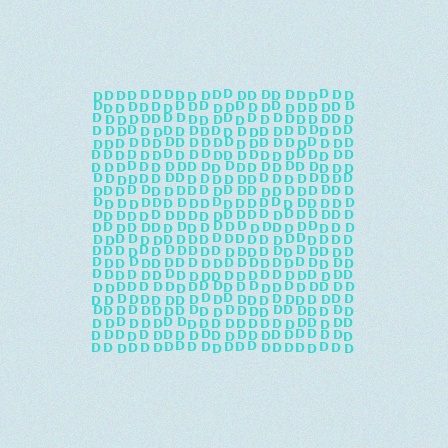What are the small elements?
The small elements are letter D's.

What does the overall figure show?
The overall figure shows a square.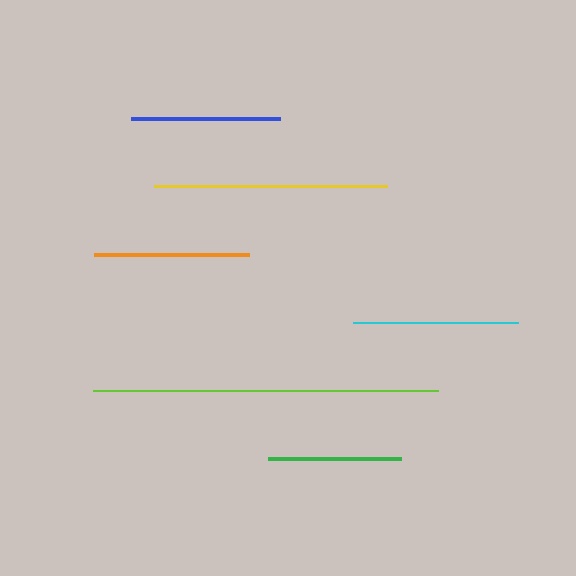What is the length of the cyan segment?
The cyan segment is approximately 165 pixels long.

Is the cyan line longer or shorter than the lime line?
The lime line is longer than the cyan line.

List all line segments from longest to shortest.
From longest to shortest: lime, yellow, cyan, orange, blue, green.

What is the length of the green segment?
The green segment is approximately 133 pixels long.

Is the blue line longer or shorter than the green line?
The blue line is longer than the green line.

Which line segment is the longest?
The lime line is the longest at approximately 345 pixels.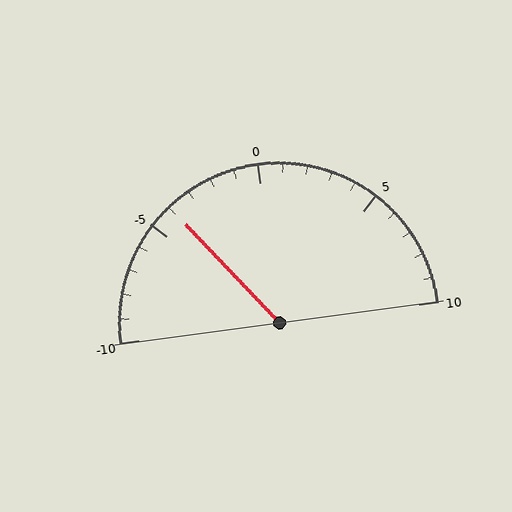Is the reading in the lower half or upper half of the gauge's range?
The reading is in the lower half of the range (-10 to 10).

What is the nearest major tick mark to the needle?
The nearest major tick mark is -5.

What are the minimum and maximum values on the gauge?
The gauge ranges from -10 to 10.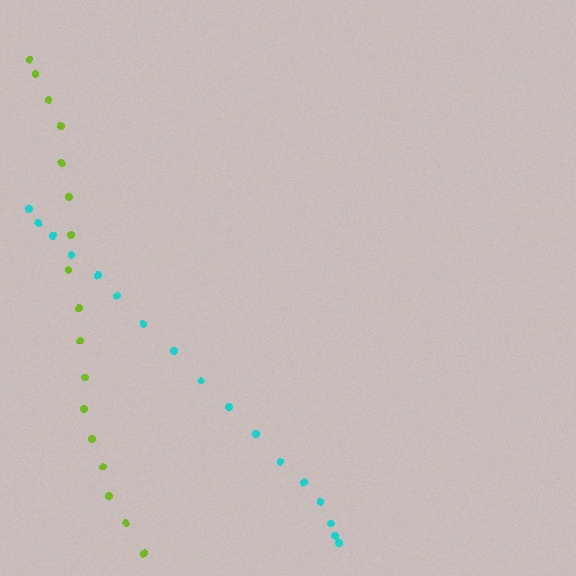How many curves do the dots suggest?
There are 2 distinct paths.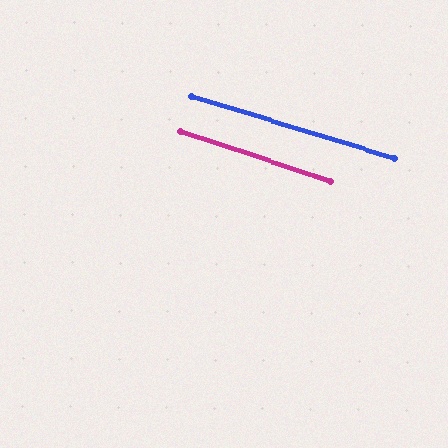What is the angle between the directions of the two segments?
Approximately 1 degree.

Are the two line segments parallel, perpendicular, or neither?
Parallel — their directions differ by only 1.5°.